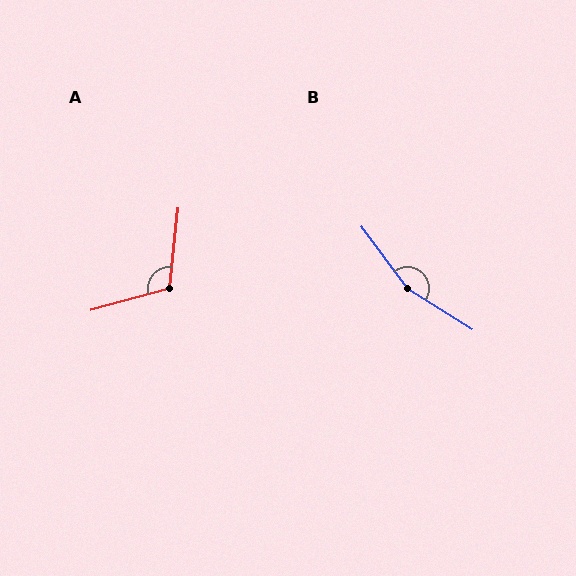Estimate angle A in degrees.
Approximately 112 degrees.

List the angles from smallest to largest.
A (112°), B (158°).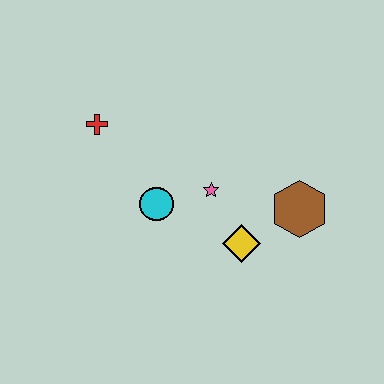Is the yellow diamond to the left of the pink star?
No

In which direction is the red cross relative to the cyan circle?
The red cross is above the cyan circle.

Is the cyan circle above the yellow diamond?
Yes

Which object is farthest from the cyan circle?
The brown hexagon is farthest from the cyan circle.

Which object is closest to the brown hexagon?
The yellow diamond is closest to the brown hexagon.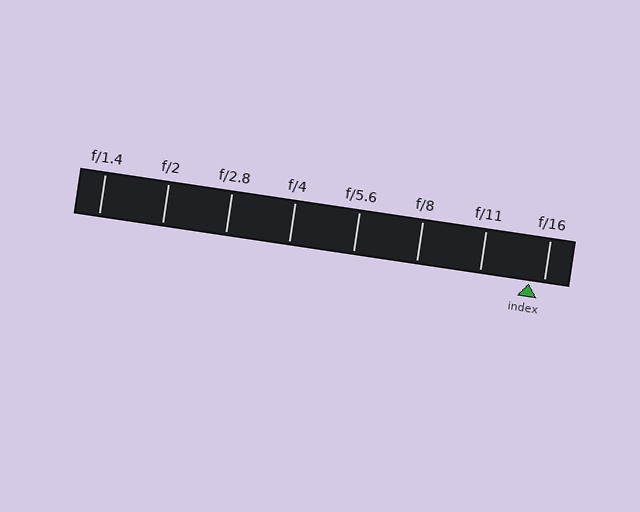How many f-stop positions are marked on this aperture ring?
There are 8 f-stop positions marked.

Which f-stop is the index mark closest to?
The index mark is closest to f/16.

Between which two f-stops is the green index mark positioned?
The index mark is between f/11 and f/16.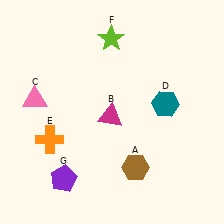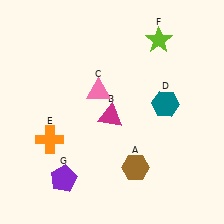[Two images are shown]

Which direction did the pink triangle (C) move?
The pink triangle (C) moved right.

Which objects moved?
The objects that moved are: the pink triangle (C), the lime star (F).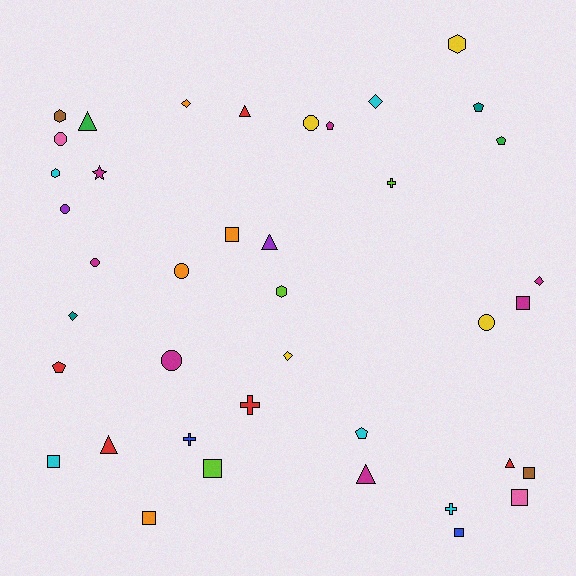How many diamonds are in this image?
There are 5 diamonds.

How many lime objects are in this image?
There are 3 lime objects.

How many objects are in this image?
There are 40 objects.